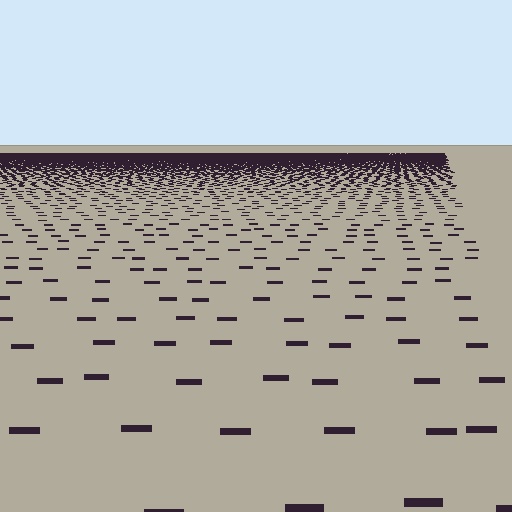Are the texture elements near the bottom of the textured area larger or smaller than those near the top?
Larger. Near the bottom, elements are closer to the viewer and appear at a bigger on-screen size.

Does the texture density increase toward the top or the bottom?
Density increases toward the top.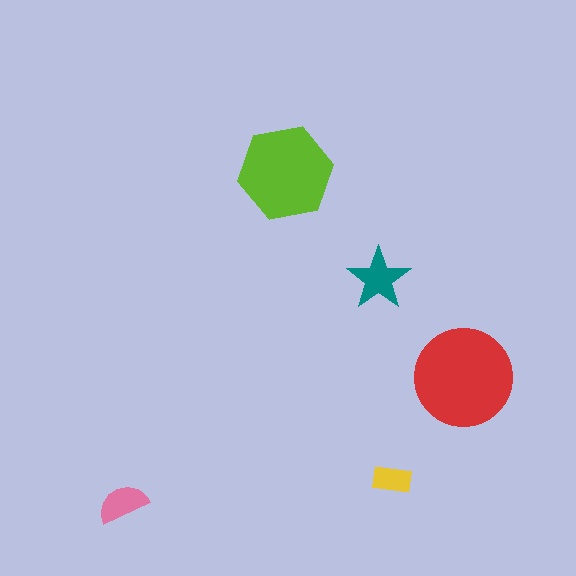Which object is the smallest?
The yellow rectangle.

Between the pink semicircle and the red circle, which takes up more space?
The red circle.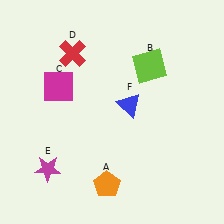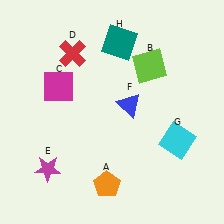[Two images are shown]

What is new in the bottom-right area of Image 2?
A cyan square (G) was added in the bottom-right area of Image 2.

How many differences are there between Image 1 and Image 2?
There are 2 differences between the two images.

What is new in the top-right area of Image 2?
A teal square (H) was added in the top-right area of Image 2.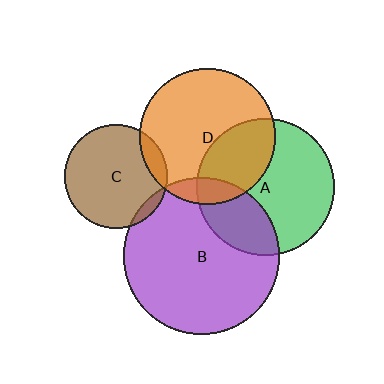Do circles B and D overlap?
Yes.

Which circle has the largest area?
Circle B (purple).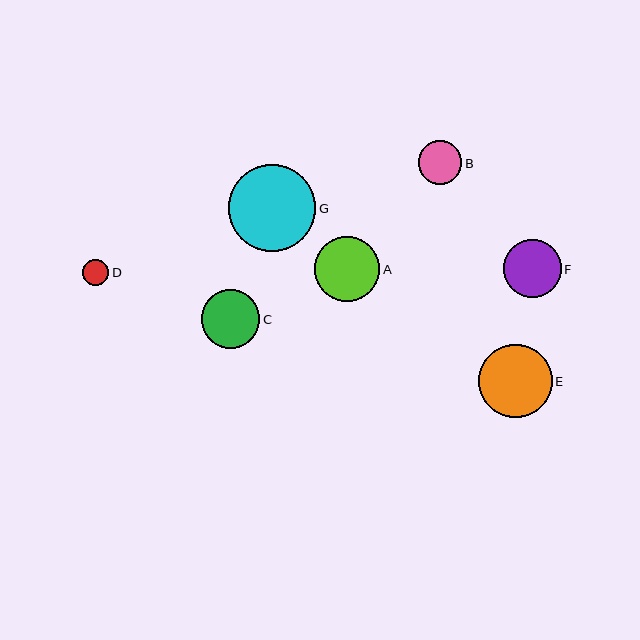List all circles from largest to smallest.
From largest to smallest: G, E, A, C, F, B, D.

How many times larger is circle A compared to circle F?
Circle A is approximately 1.1 times the size of circle F.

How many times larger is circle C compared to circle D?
Circle C is approximately 2.3 times the size of circle D.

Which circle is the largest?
Circle G is the largest with a size of approximately 87 pixels.